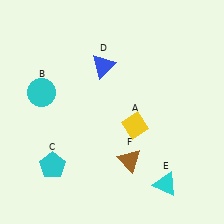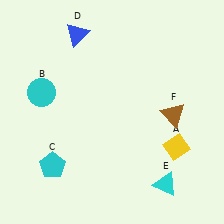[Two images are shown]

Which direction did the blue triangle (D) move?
The blue triangle (D) moved up.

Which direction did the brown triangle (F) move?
The brown triangle (F) moved up.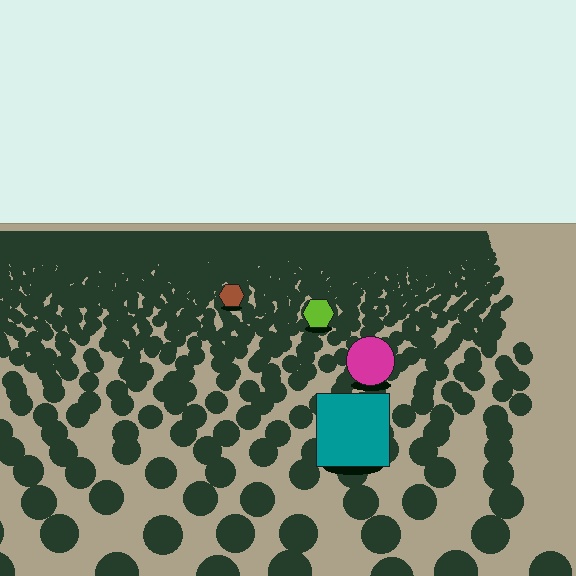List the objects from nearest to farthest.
From nearest to farthest: the teal square, the magenta circle, the lime hexagon, the brown hexagon.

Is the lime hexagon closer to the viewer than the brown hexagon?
Yes. The lime hexagon is closer — you can tell from the texture gradient: the ground texture is coarser near it.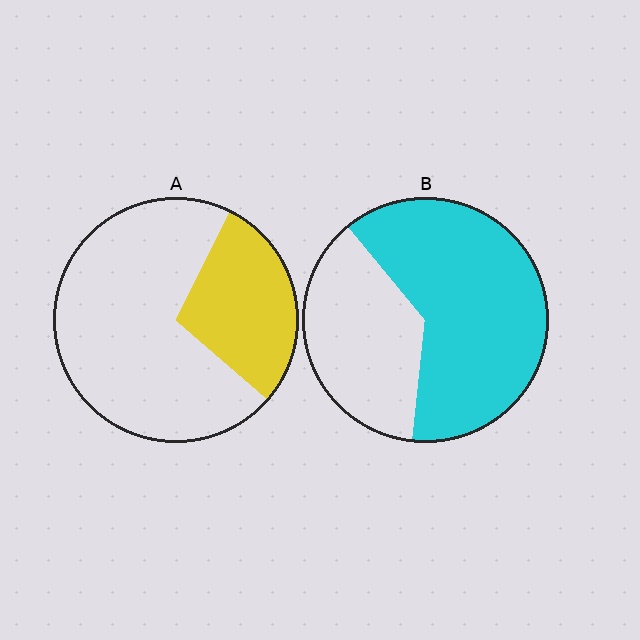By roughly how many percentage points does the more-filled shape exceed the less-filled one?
By roughly 35 percentage points (B over A).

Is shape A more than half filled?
No.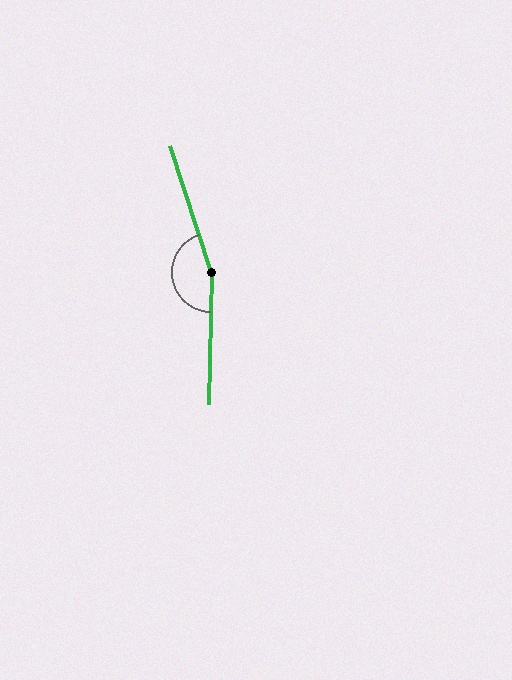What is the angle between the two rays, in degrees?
Approximately 161 degrees.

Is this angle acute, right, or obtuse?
It is obtuse.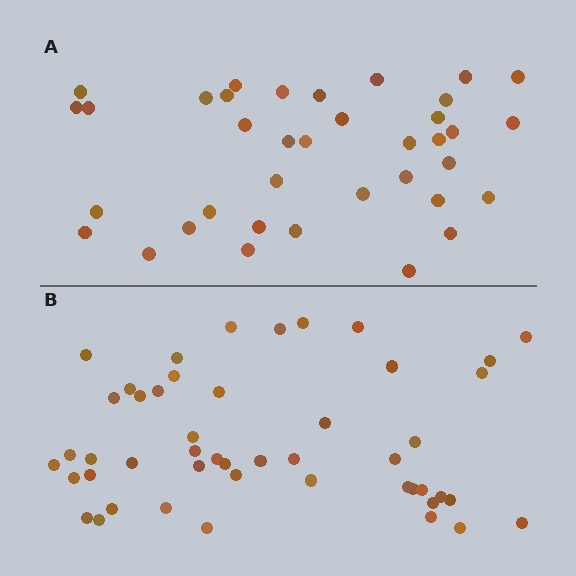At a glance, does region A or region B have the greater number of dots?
Region B (the bottom region) has more dots.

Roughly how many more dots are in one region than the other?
Region B has roughly 12 or so more dots than region A.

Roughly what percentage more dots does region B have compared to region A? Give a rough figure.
About 30% more.